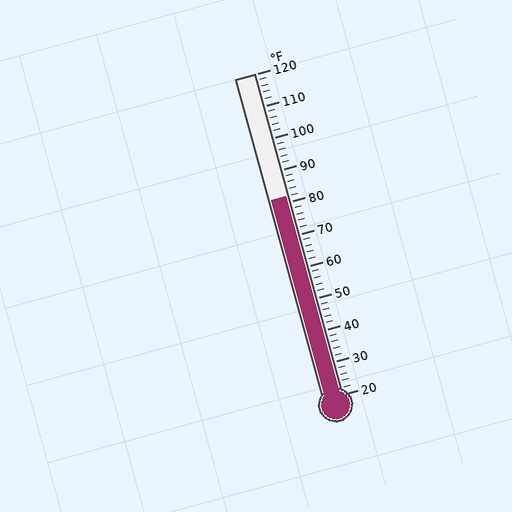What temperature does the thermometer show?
The thermometer shows approximately 82°F.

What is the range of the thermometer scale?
The thermometer scale ranges from 20°F to 120°F.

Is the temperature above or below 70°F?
The temperature is above 70°F.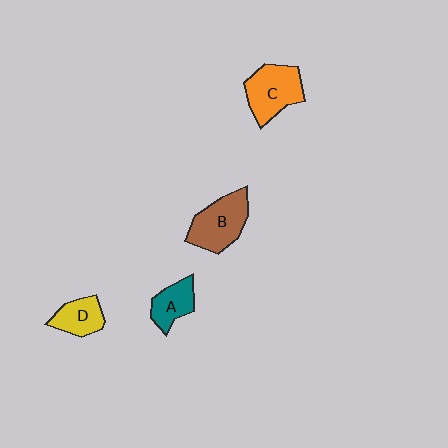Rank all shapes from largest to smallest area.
From largest to smallest: B (brown), C (orange), D (yellow), A (teal).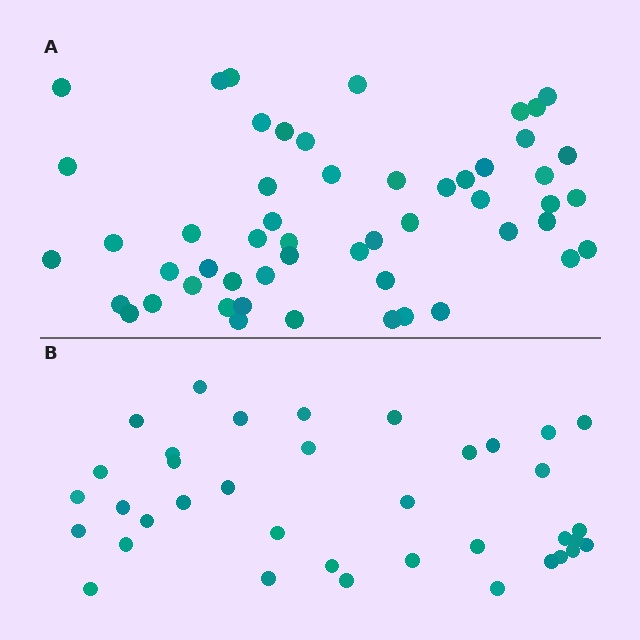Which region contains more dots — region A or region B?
Region A (the top region) has more dots.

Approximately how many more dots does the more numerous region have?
Region A has approximately 15 more dots than region B.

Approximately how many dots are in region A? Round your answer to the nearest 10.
About 50 dots. (The exact count is 53, which rounds to 50.)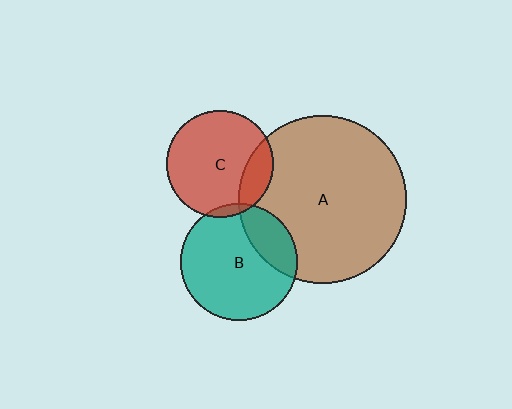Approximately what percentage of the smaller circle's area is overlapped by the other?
Approximately 5%.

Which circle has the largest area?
Circle A (brown).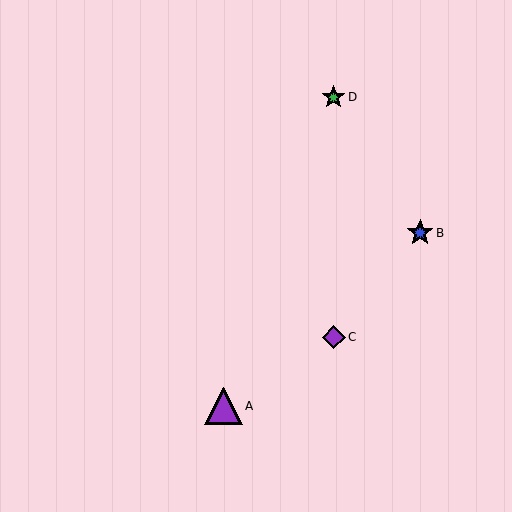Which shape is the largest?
The purple triangle (labeled A) is the largest.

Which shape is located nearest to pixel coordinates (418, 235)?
The blue star (labeled B) at (420, 233) is nearest to that location.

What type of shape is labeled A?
Shape A is a purple triangle.